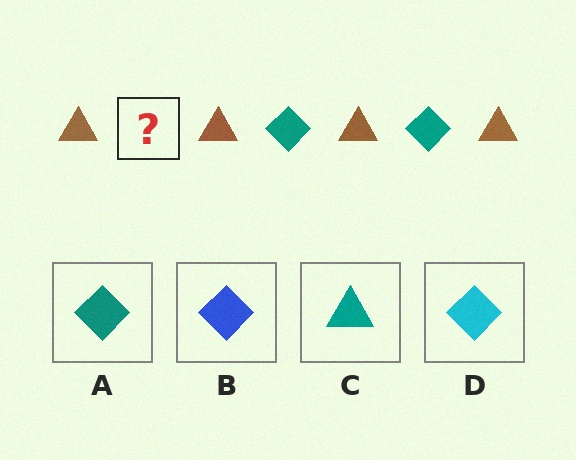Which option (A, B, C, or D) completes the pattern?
A.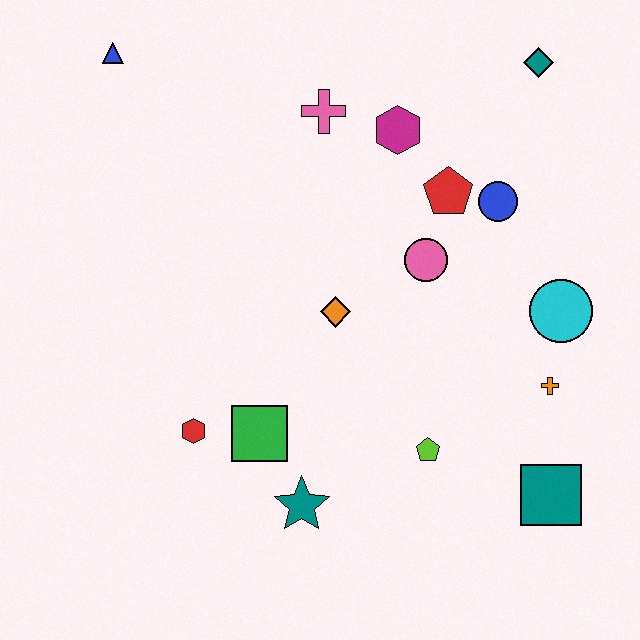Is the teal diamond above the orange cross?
Yes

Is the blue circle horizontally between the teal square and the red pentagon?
Yes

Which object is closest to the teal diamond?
The blue circle is closest to the teal diamond.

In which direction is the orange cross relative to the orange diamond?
The orange cross is to the right of the orange diamond.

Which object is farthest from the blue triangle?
The teal square is farthest from the blue triangle.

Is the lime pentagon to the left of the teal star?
No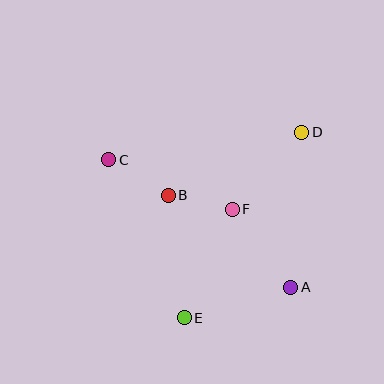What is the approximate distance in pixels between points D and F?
The distance between D and F is approximately 104 pixels.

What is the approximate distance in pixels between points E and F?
The distance between E and F is approximately 119 pixels.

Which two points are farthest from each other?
Points A and C are farthest from each other.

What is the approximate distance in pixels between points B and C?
The distance between B and C is approximately 69 pixels.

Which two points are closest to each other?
Points B and F are closest to each other.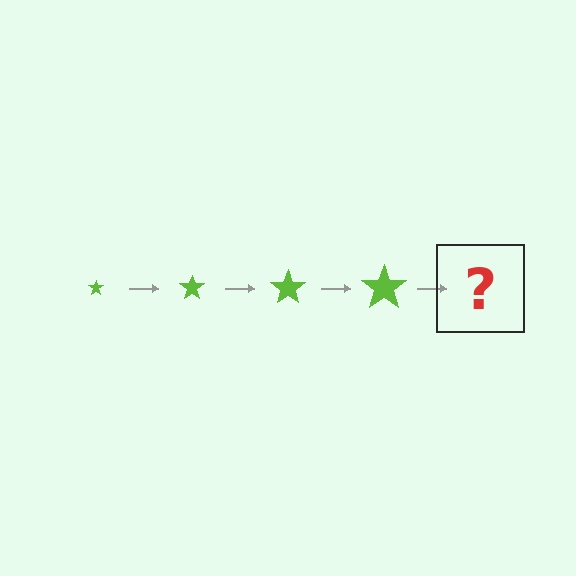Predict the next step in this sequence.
The next step is a lime star, larger than the previous one.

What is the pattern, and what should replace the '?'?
The pattern is that the star gets progressively larger each step. The '?' should be a lime star, larger than the previous one.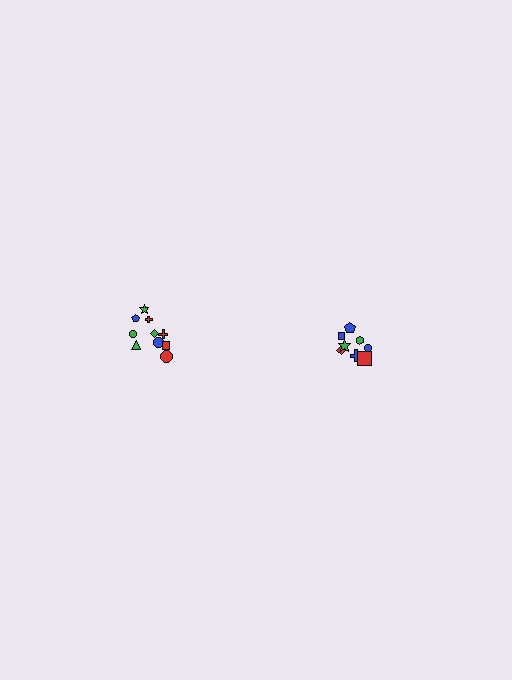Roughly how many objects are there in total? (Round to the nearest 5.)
Roughly 20 objects in total.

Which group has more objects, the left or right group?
The left group.